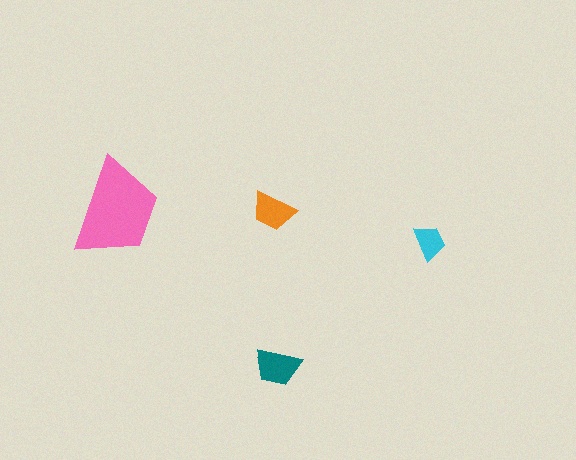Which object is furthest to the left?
The pink trapezoid is leftmost.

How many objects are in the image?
There are 4 objects in the image.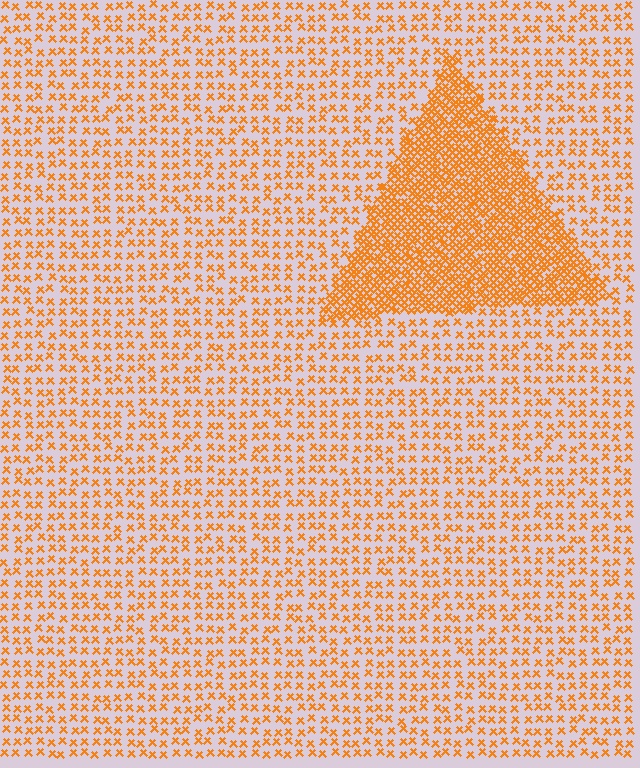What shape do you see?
I see a triangle.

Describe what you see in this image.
The image contains small orange elements arranged at two different densities. A triangle-shaped region is visible where the elements are more densely packed than the surrounding area.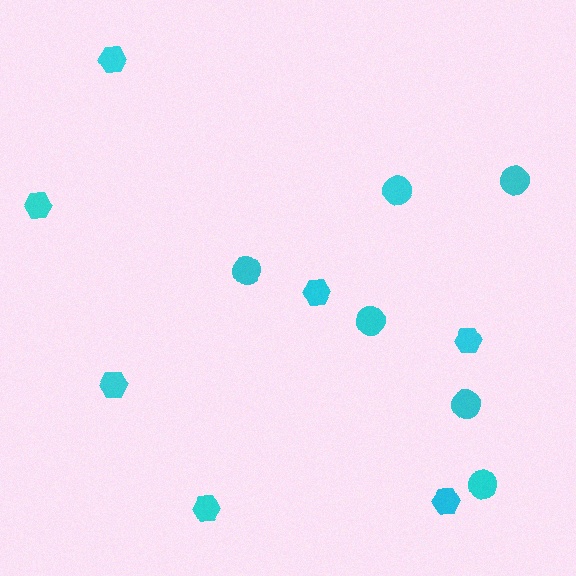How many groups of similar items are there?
There are 2 groups: one group of hexagons (7) and one group of circles (6).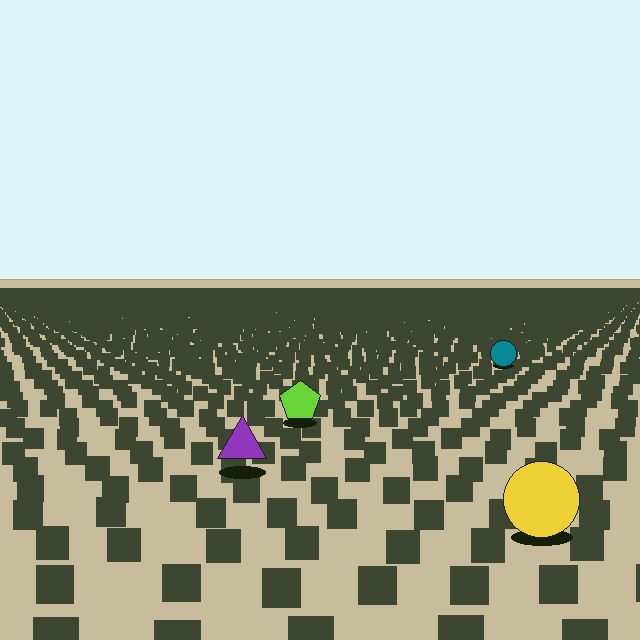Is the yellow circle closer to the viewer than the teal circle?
Yes. The yellow circle is closer — you can tell from the texture gradient: the ground texture is coarser near it.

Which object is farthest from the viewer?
The teal circle is farthest from the viewer. It appears smaller and the ground texture around it is denser.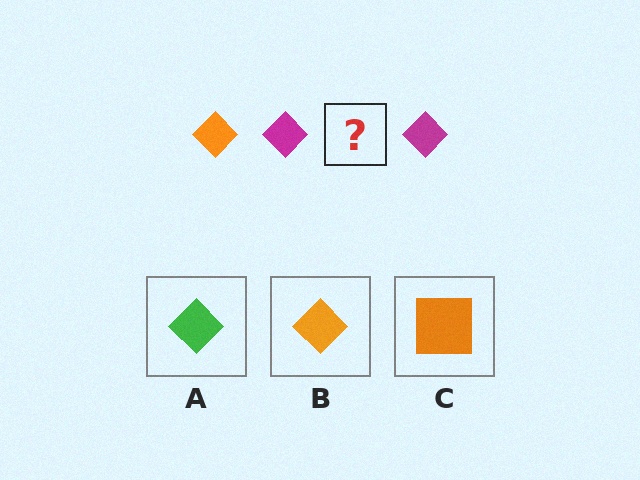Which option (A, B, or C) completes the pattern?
B.